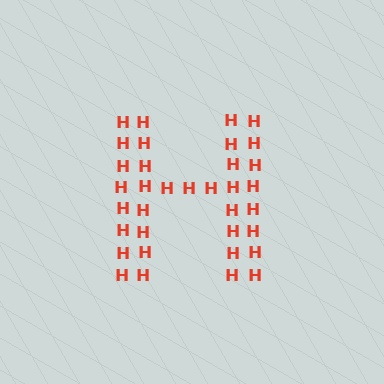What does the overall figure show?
The overall figure shows the letter H.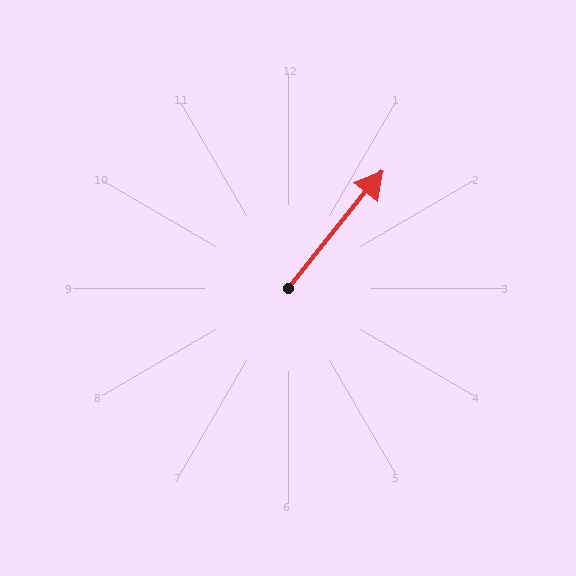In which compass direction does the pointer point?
Northeast.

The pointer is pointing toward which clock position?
Roughly 1 o'clock.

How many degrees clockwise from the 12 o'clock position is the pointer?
Approximately 39 degrees.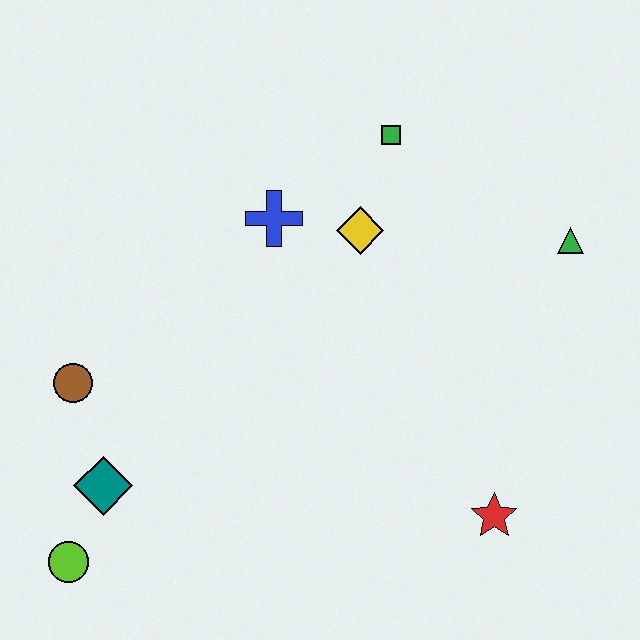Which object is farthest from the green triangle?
The lime circle is farthest from the green triangle.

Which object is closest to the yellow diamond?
The blue cross is closest to the yellow diamond.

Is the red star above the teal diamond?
No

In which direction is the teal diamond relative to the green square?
The teal diamond is below the green square.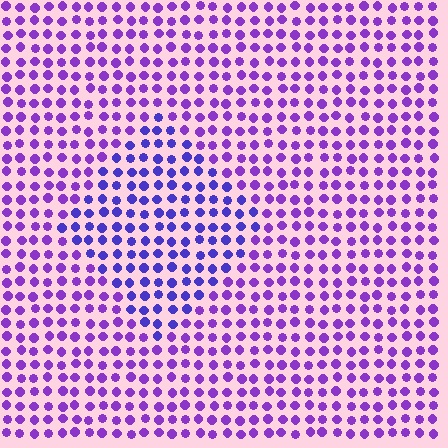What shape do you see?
I see a diamond.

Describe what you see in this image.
The image is filled with small purple elements in a uniform arrangement. A diamond-shaped region is visible where the elements are tinted to a slightly different hue, forming a subtle color boundary.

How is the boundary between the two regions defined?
The boundary is defined purely by a slight shift in hue (about 27 degrees). Spacing, size, and orientation are identical on both sides.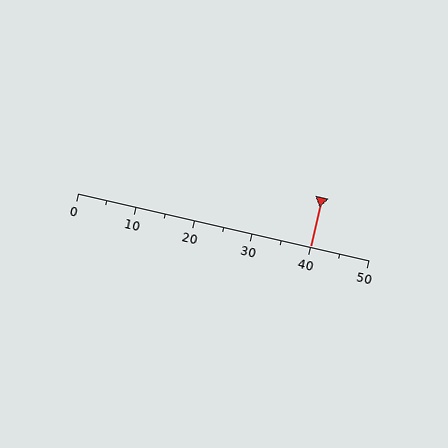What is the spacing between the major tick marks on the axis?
The major ticks are spaced 10 apart.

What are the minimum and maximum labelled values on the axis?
The axis runs from 0 to 50.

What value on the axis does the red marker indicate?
The marker indicates approximately 40.